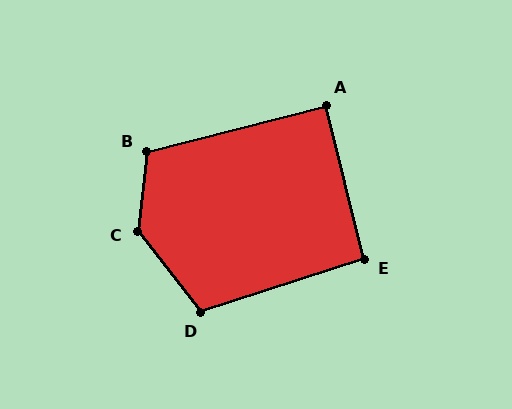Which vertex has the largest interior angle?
C, at approximately 136 degrees.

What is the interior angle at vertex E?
Approximately 94 degrees (approximately right).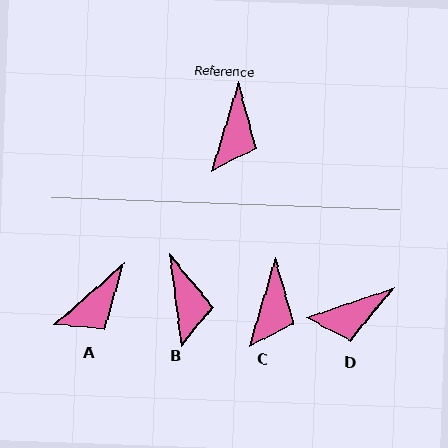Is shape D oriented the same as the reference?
No, it is off by about 55 degrees.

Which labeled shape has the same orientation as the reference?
C.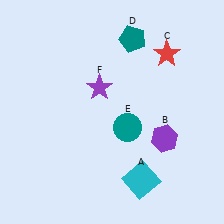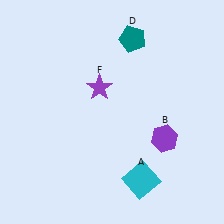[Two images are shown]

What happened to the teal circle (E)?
The teal circle (E) was removed in Image 2. It was in the bottom-right area of Image 1.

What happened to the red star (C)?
The red star (C) was removed in Image 2. It was in the top-right area of Image 1.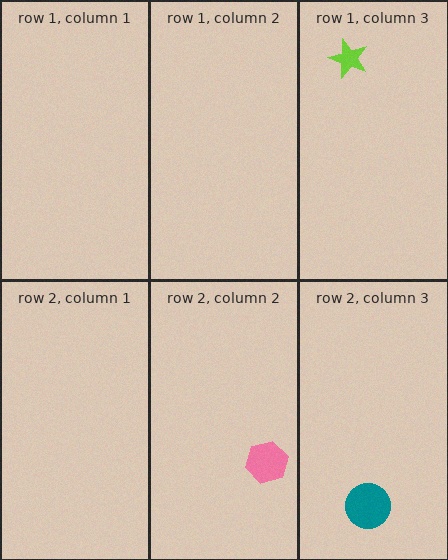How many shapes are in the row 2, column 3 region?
1.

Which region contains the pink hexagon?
The row 2, column 2 region.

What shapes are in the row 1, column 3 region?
The lime star.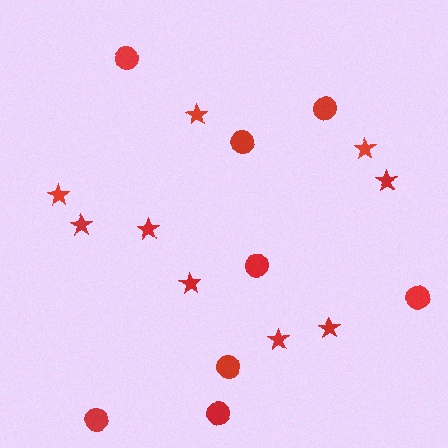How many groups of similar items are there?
There are 2 groups: one group of circles (8) and one group of stars (9).